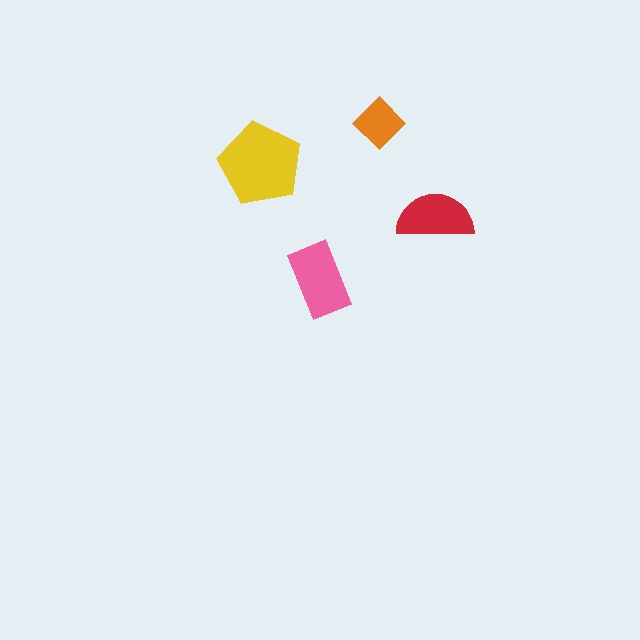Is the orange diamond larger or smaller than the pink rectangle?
Smaller.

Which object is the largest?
The yellow pentagon.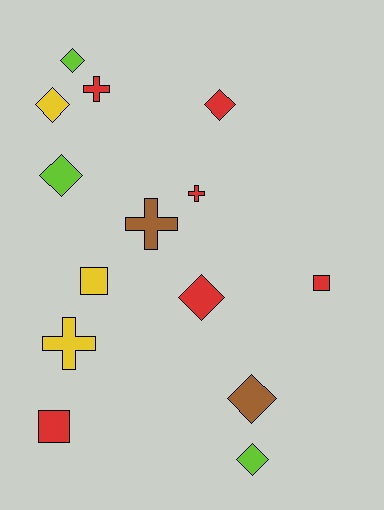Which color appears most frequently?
Red, with 6 objects.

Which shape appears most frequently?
Diamond, with 7 objects.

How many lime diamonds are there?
There are 3 lime diamonds.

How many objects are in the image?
There are 14 objects.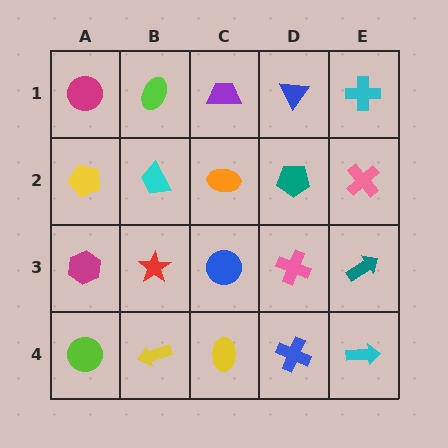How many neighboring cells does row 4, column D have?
3.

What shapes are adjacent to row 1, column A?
A yellow pentagon (row 2, column A), a lime ellipse (row 1, column B).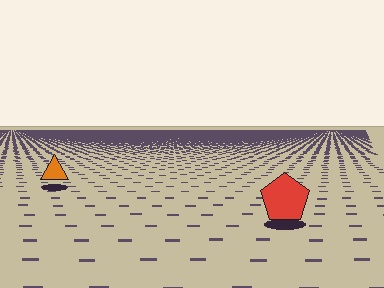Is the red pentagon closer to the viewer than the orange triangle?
Yes. The red pentagon is closer — you can tell from the texture gradient: the ground texture is coarser near it.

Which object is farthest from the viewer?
The orange triangle is farthest from the viewer. It appears smaller and the ground texture around it is denser.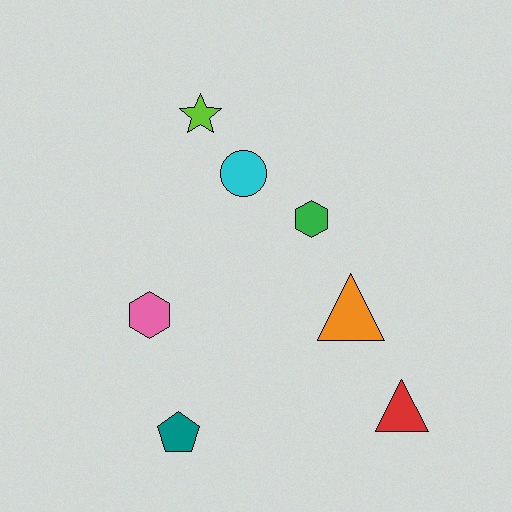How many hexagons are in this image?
There are 2 hexagons.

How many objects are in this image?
There are 7 objects.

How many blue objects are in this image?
There are no blue objects.